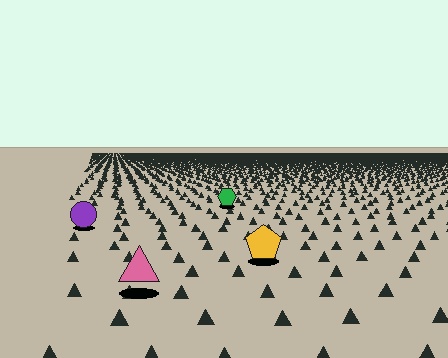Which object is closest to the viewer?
The pink triangle is closest. The texture marks near it are larger and more spread out.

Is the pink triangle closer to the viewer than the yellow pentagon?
Yes. The pink triangle is closer — you can tell from the texture gradient: the ground texture is coarser near it.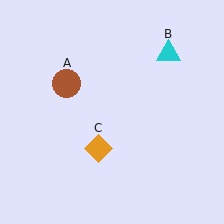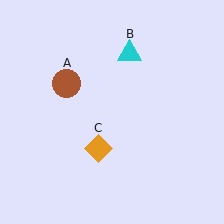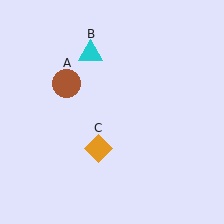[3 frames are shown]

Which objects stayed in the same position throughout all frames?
Brown circle (object A) and orange diamond (object C) remained stationary.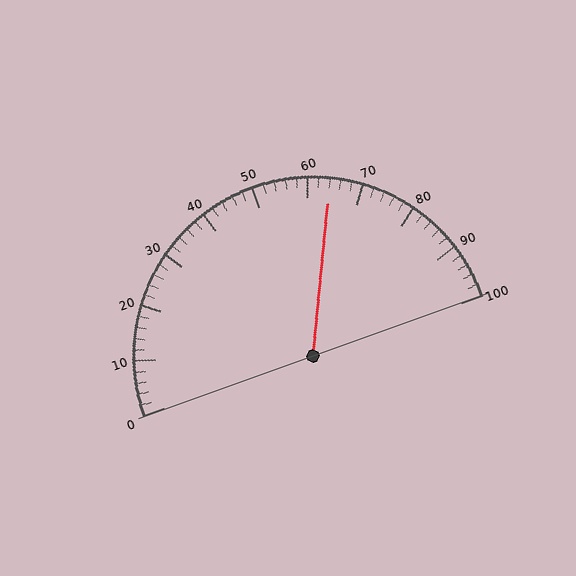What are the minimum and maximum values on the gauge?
The gauge ranges from 0 to 100.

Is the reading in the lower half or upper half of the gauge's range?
The reading is in the upper half of the range (0 to 100).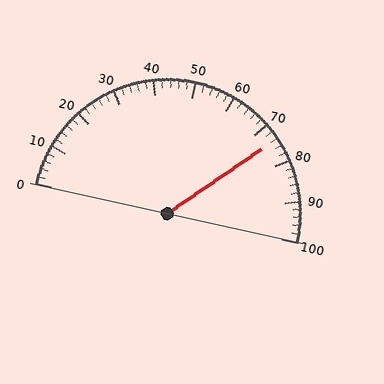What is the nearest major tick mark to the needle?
The nearest major tick mark is 70.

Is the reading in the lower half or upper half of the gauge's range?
The reading is in the upper half of the range (0 to 100).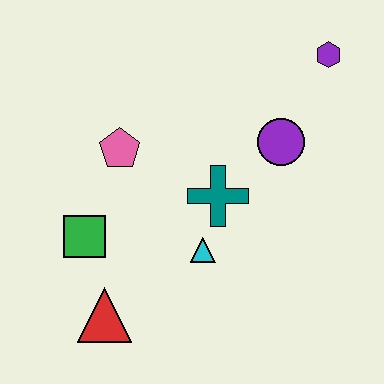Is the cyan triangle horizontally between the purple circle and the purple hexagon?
No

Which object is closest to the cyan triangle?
The teal cross is closest to the cyan triangle.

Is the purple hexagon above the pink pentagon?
Yes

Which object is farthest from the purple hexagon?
The red triangle is farthest from the purple hexagon.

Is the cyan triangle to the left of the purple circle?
Yes